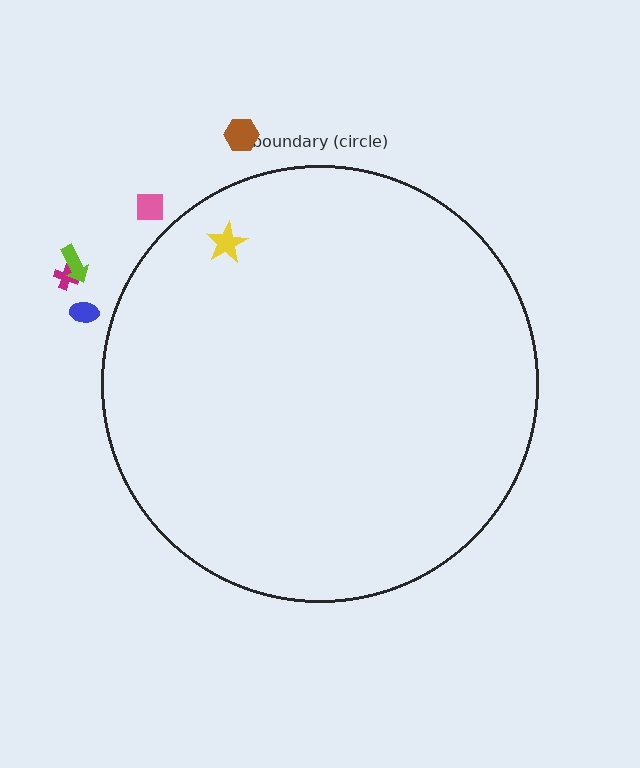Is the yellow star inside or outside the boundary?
Inside.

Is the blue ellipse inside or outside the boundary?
Outside.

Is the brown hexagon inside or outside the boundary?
Outside.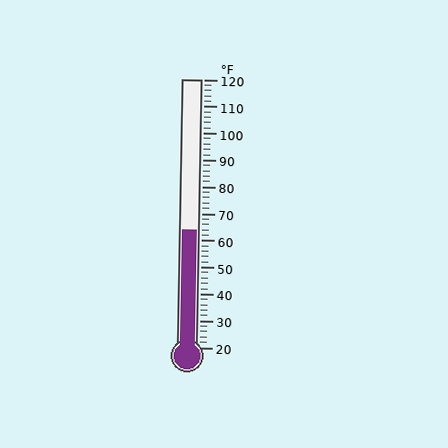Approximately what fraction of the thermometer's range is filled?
The thermometer is filled to approximately 45% of its range.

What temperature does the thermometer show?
The thermometer shows approximately 64°F.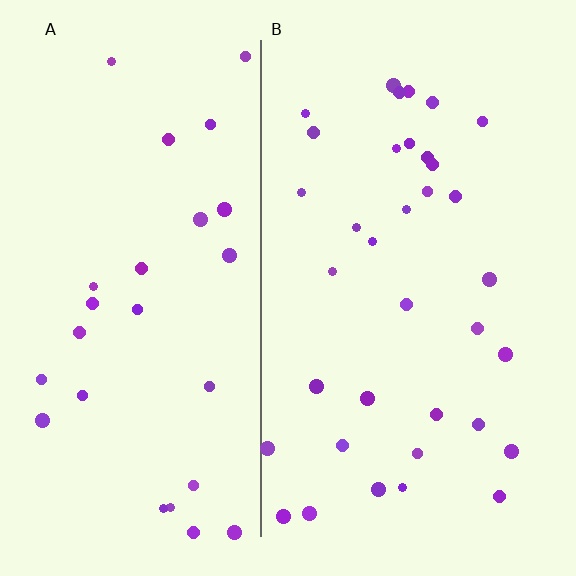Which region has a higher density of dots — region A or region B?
B (the right).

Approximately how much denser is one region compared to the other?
Approximately 1.3× — region B over region A.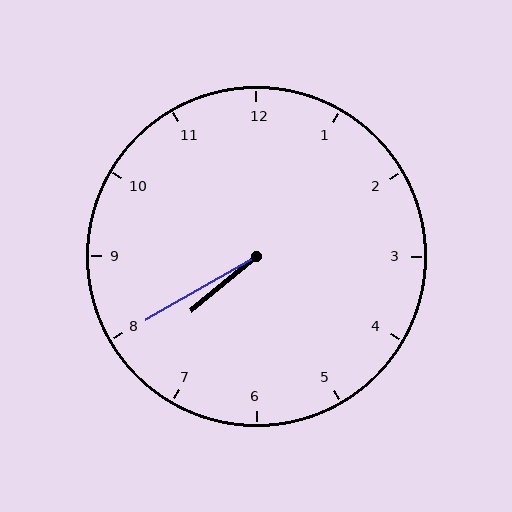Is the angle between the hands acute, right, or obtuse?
It is acute.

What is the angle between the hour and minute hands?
Approximately 10 degrees.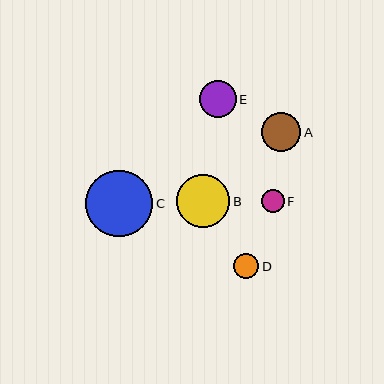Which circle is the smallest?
Circle F is the smallest with a size of approximately 23 pixels.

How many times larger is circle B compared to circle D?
Circle B is approximately 2.1 times the size of circle D.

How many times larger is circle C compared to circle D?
Circle C is approximately 2.6 times the size of circle D.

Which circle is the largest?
Circle C is the largest with a size of approximately 67 pixels.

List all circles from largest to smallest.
From largest to smallest: C, B, A, E, D, F.